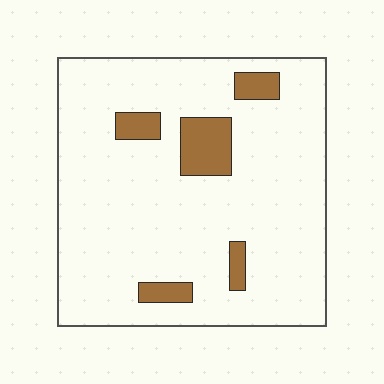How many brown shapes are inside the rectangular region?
5.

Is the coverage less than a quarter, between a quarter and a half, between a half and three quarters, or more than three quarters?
Less than a quarter.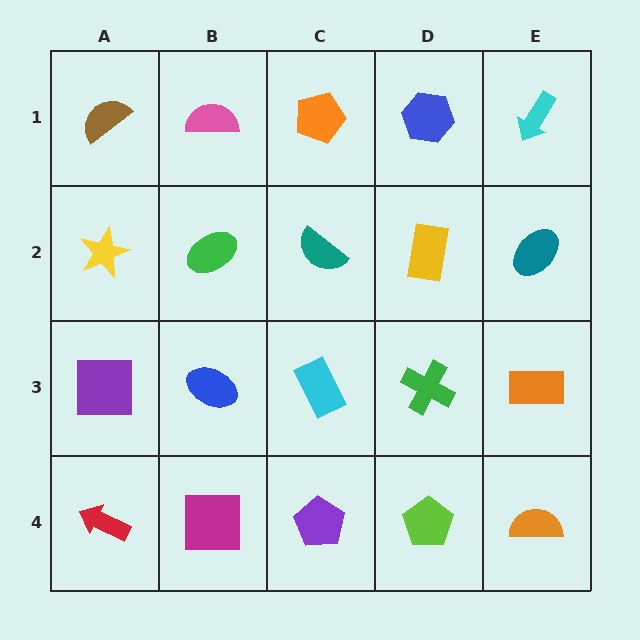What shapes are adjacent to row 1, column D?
A yellow rectangle (row 2, column D), an orange pentagon (row 1, column C), a cyan arrow (row 1, column E).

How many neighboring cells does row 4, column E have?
2.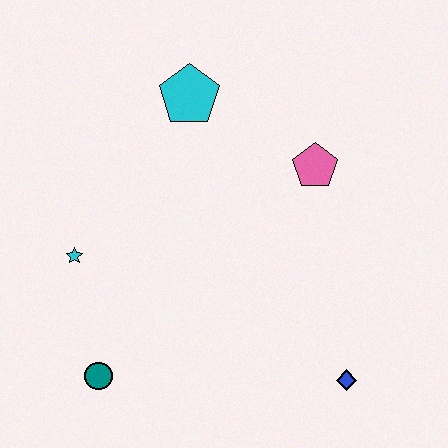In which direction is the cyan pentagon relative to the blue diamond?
The cyan pentagon is above the blue diamond.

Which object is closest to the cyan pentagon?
The pink pentagon is closest to the cyan pentagon.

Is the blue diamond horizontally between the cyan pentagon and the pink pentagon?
No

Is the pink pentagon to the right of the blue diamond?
No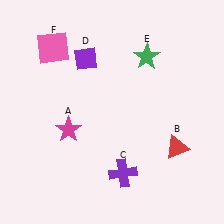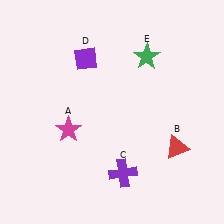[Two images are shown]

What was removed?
The pink square (F) was removed in Image 2.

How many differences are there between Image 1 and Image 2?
There is 1 difference between the two images.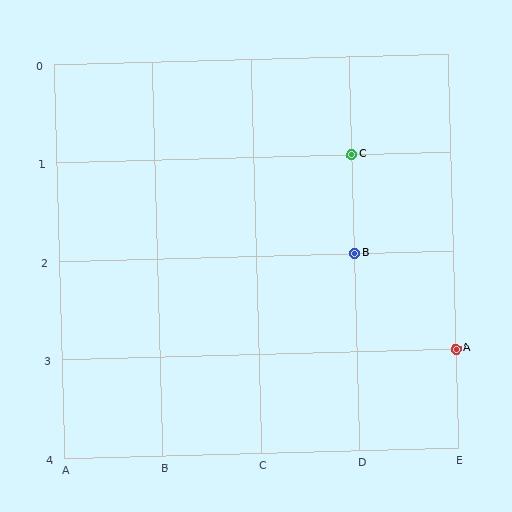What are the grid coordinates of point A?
Point A is at grid coordinates (E, 3).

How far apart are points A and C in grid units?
Points A and C are 1 column and 2 rows apart (about 2.2 grid units diagonally).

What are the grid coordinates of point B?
Point B is at grid coordinates (D, 2).